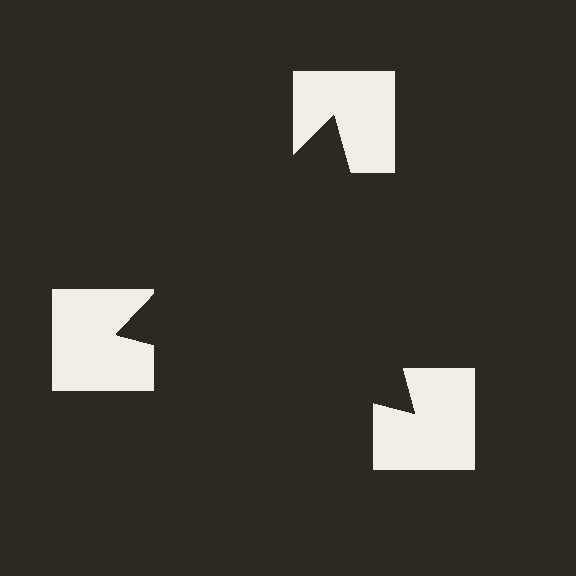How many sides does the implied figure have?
3 sides.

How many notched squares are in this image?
There are 3 — one at each vertex of the illusory triangle.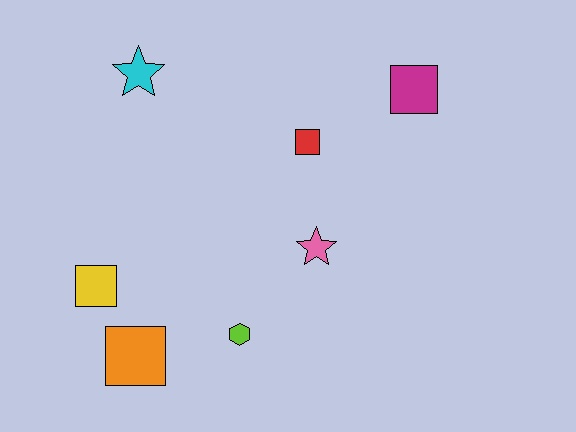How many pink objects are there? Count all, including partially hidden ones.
There is 1 pink object.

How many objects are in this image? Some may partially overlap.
There are 7 objects.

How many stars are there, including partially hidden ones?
There are 2 stars.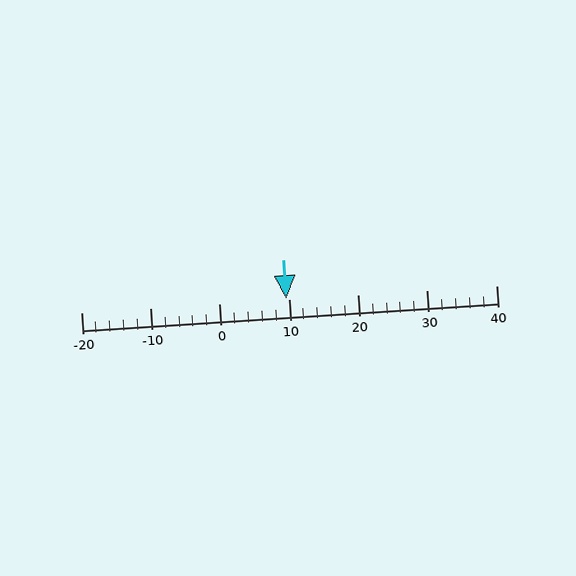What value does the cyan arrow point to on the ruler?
The cyan arrow points to approximately 10.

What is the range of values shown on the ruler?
The ruler shows values from -20 to 40.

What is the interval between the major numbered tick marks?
The major tick marks are spaced 10 units apart.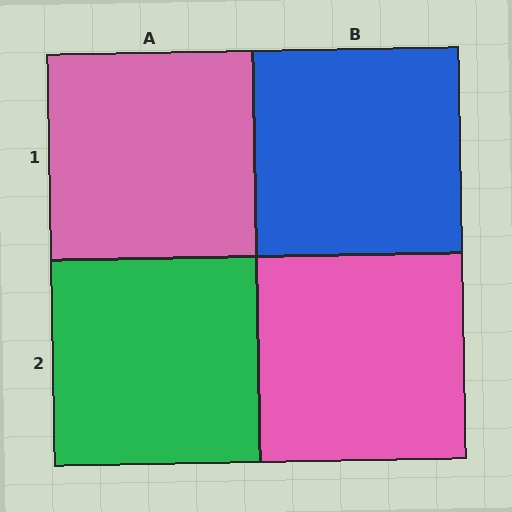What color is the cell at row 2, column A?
Green.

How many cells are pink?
2 cells are pink.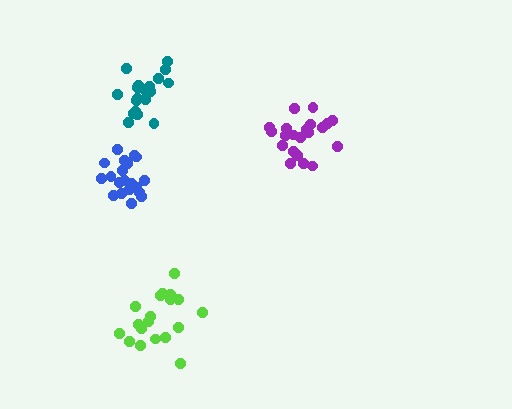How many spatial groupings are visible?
There are 4 spatial groupings.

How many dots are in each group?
Group 1: 19 dots, Group 2: 19 dots, Group 3: 21 dots, Group 4: 20 dots (79 total).